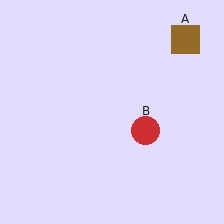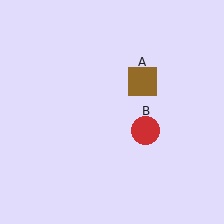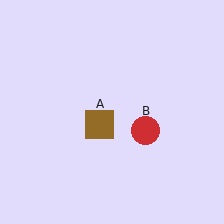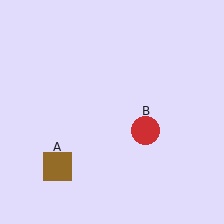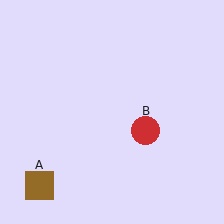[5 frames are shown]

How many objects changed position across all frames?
1 object changed position: brown square (object A).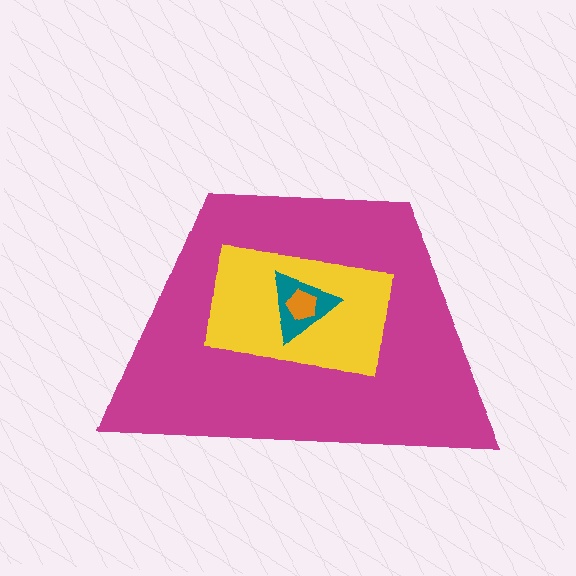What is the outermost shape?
The magenta trapezoid.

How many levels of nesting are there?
4.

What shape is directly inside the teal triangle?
The orange pentagon.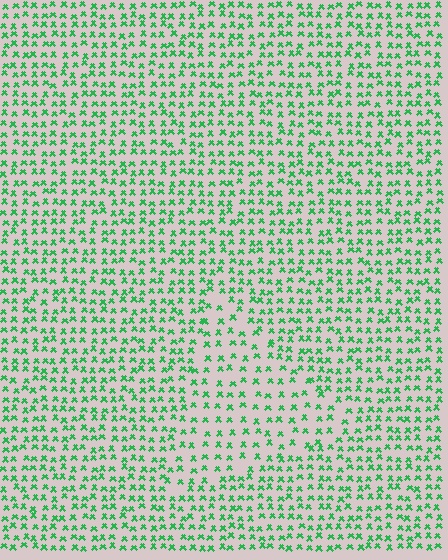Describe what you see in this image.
The image contains small green elements arranged at two different densities. A triangle-shaped region is visible where the elements are less densely packed than the surrounding area.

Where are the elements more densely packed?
The elements are more densely packed outside the triangle boundary.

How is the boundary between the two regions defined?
The boundary is defined by a change in element density (approximately 1.6x ratio). All elements are the same color, size, and shape.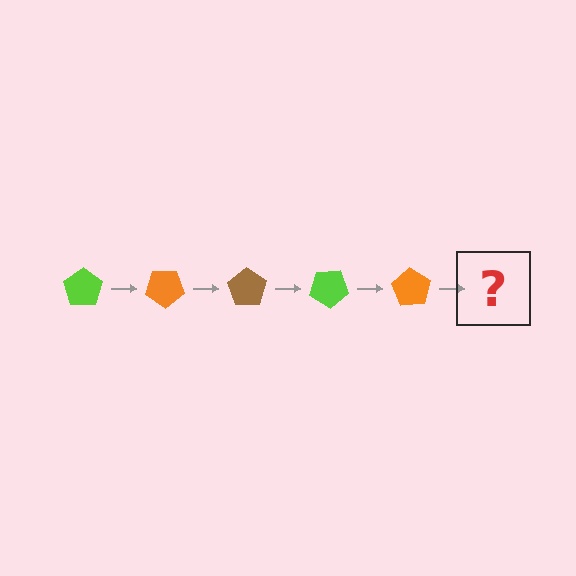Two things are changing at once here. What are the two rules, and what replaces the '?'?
The two rules are that it rotates 35 degrees each step and the color cycles through lime, orange, and brown. The '?' should be a brown pentagon, rotated 175 degrees from the start.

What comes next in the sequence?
The next element should be a brown pentagon, rotated 175 degrees from the start.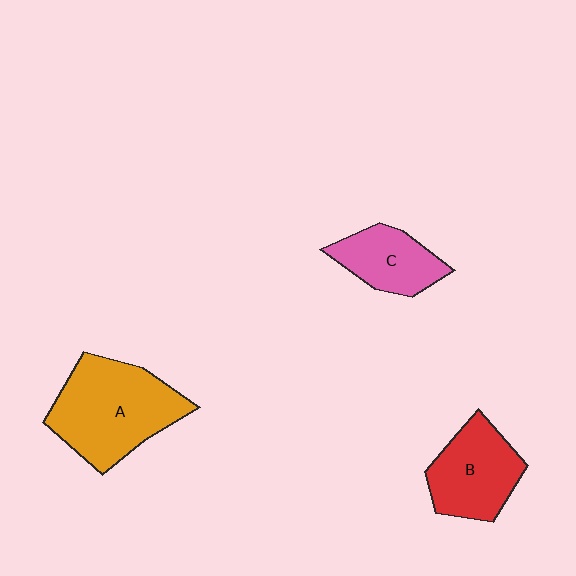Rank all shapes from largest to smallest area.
From largest to smallest: A (orange), B (red), C (pink).